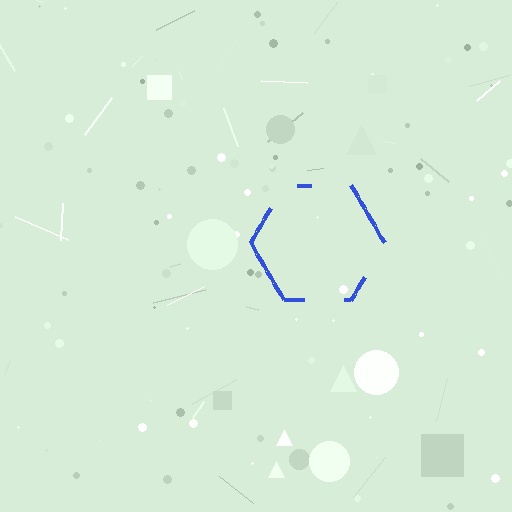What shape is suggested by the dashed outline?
The dashed outline suggests a hexagon.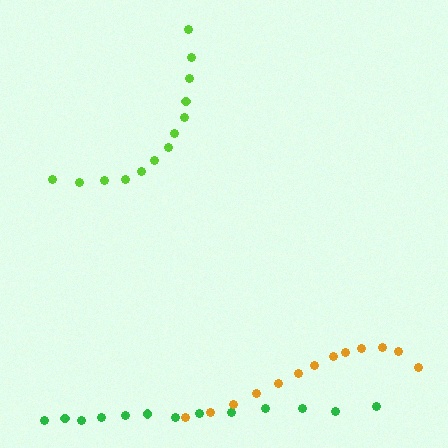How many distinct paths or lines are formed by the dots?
There are 3 distinct paths.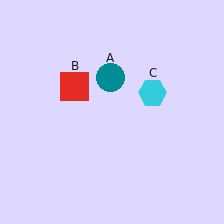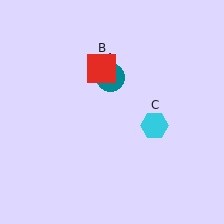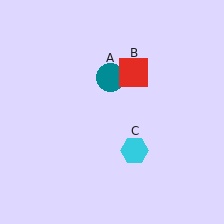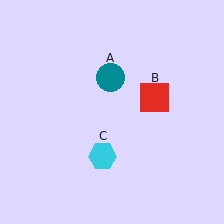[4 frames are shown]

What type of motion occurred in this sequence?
The red square (object B), cyan hexagon (object C) rotated clockwise around the center of the scene.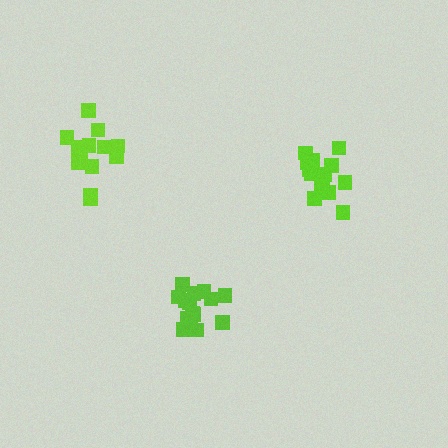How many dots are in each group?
Group 1: 13 dots, Group 2: 16 dots, Group 3: 15 dots (44 total).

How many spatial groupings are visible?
There are 3 spatial groupings.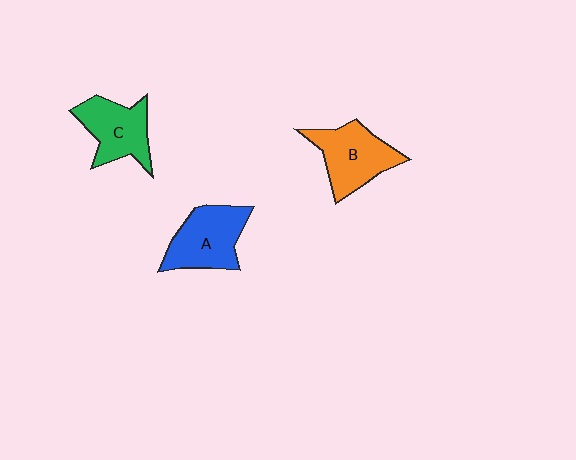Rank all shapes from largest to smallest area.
From largest to smallest: B (orange), A (blue), C (green).